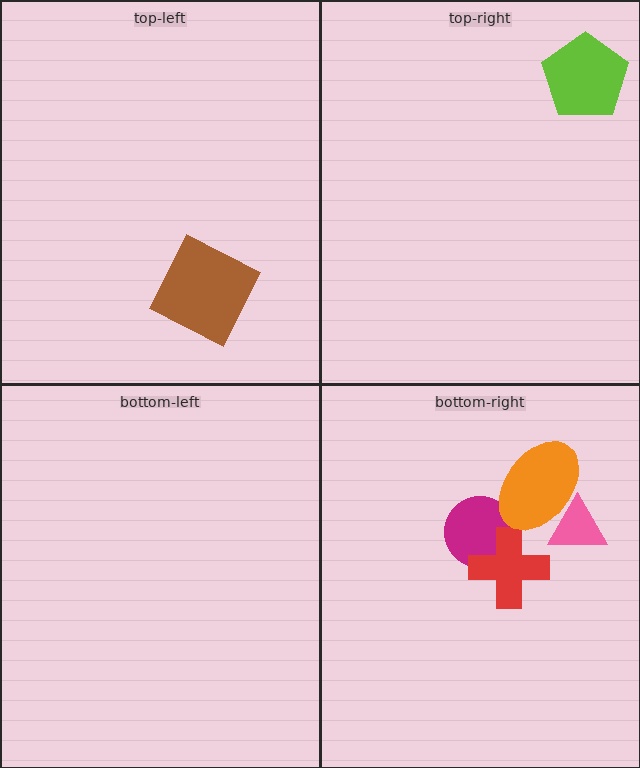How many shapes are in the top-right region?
1.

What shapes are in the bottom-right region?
The magenta circle, the pink triangle, the red cross, the orange ellipse.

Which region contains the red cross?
The bottom-right region.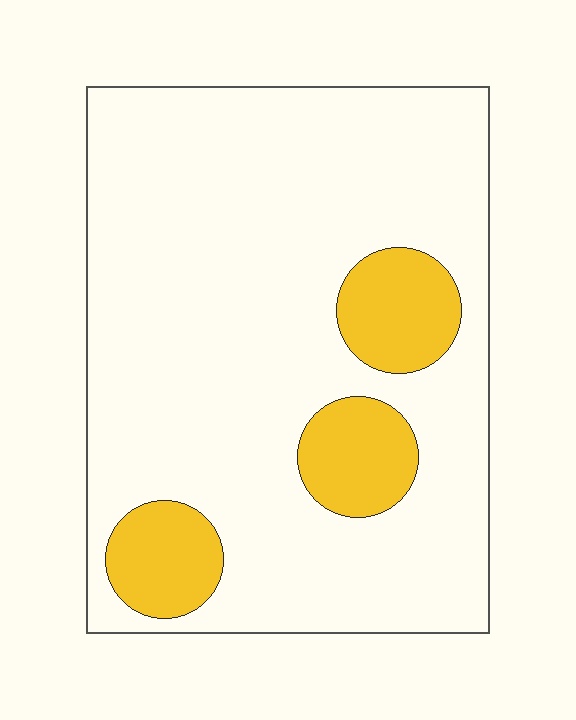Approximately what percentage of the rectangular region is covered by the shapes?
Approximately 15%.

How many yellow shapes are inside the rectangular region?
3.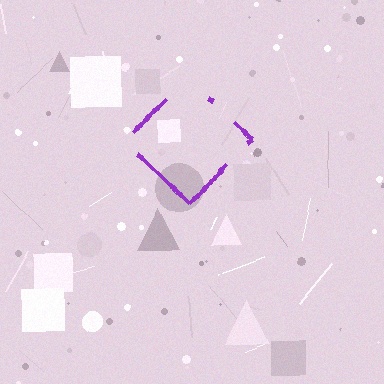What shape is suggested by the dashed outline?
The dashed outline suggests a diamond.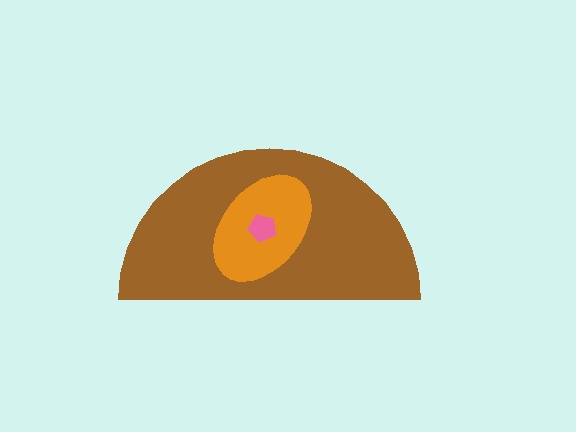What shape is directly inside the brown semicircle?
The orange ellipse.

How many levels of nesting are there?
3.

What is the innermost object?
The pink pentagon.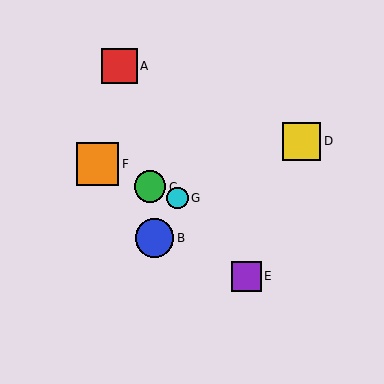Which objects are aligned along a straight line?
Objects C, F, G are aligned along a straight line.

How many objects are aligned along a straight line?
3 objects (C, F, G) are aligned along a straight line.